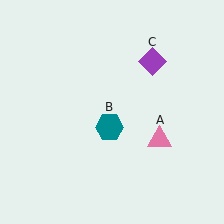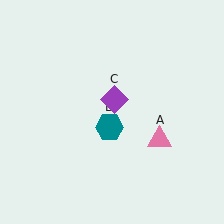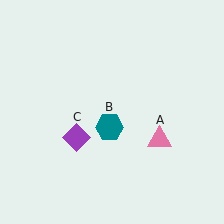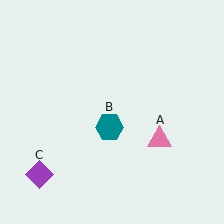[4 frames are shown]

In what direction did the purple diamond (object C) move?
The purple diamond (object C) moved down and to the left.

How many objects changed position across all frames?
1 object changed position: purple diamond (object C).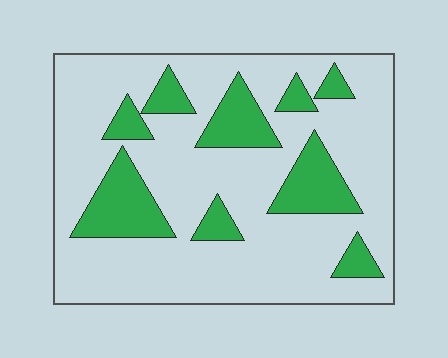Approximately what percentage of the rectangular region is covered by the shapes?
Approximately 25%.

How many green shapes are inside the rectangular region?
9.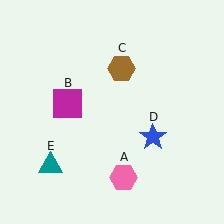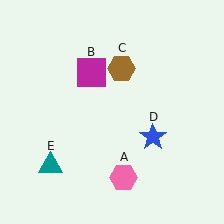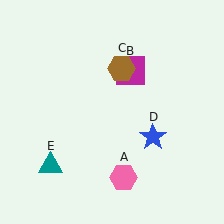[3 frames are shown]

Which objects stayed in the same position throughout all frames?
Pink hexagon (object A) and brown hexagon (object C) and blue star (object D) and teal triangle (object E) remained stationary.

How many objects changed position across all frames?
1 object changed position: magenta square (object B).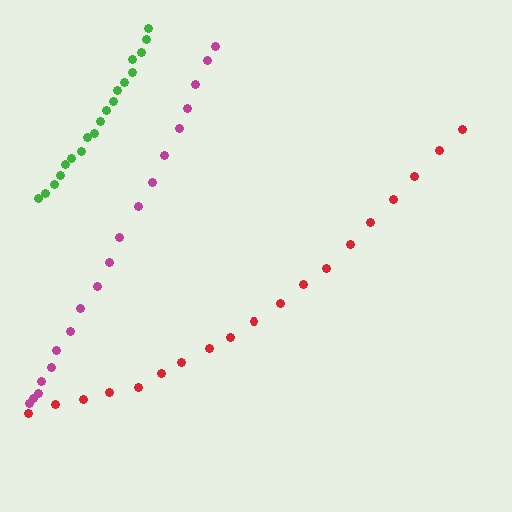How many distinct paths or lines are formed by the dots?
There are 3 distinct paths.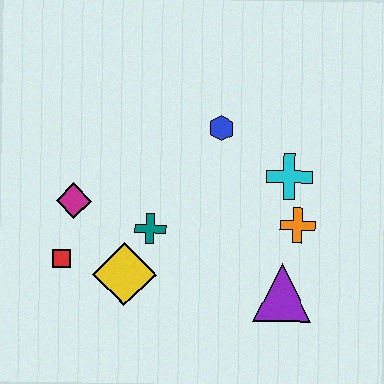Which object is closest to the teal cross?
The yellow diamond is closest to the teal cross.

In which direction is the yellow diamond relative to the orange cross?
The yellow diamond is to the left of the orange cross.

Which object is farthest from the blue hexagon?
The red square is farthest from the blue hexagon.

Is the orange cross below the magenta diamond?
Yes